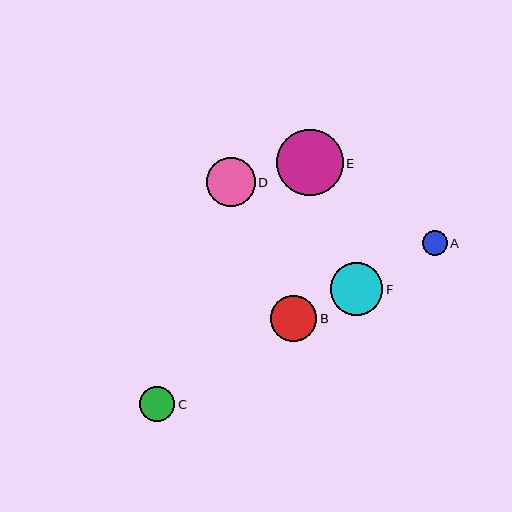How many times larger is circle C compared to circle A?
Circle C is approximately 1.4 times the size of circle A.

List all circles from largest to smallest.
From largest to smallest: E, F, D, B, C, A.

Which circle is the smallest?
Circle A is the smallest with a size of approximately 25 pixels.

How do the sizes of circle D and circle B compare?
Circle D and circle B are approximately the same size.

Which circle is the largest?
Circle E is the largest with a size of approximately 67 pixels.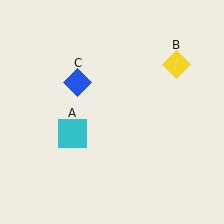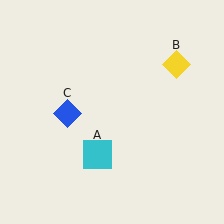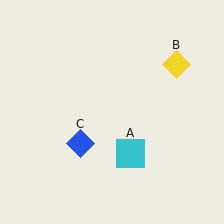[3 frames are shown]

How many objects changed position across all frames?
2 objects changed position: cyan square (object A), blue diamond (object C).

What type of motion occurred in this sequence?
The cyan square (object A), blue diamond (object C) rotated counterclockwise around the center of the scene.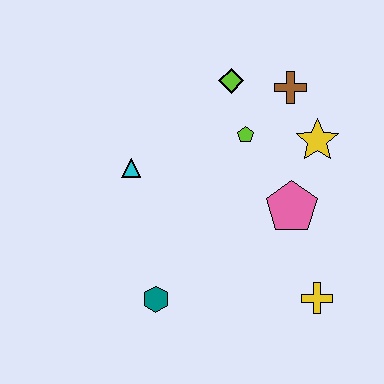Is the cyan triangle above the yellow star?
No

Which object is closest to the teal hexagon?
The cyan triangle is closest to the teal hexagon.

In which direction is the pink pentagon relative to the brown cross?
The pink pentagon is below the brown cross.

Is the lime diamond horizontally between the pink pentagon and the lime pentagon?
No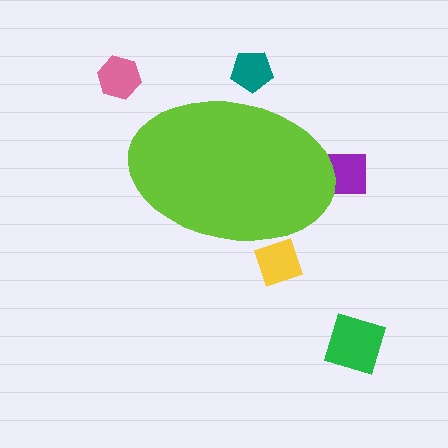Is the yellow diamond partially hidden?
Yes, the yellow diamond is partially hidden behind the lime ellipse.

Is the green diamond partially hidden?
No, the green diamond is fully visible.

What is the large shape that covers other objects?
A lime ellipse.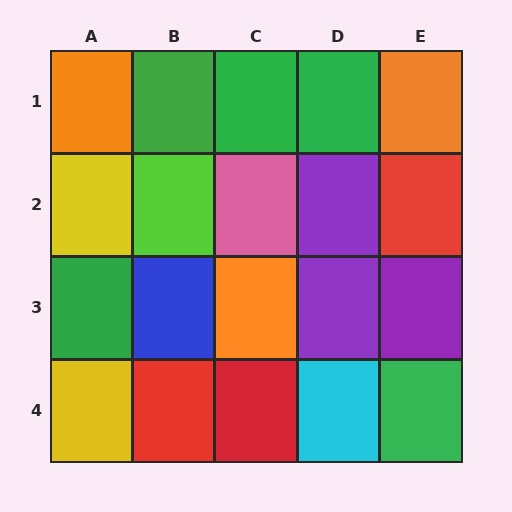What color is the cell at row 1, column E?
Orange.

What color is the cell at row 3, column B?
Blue.